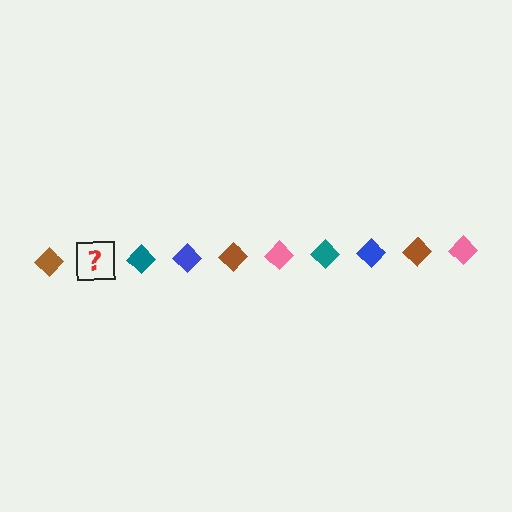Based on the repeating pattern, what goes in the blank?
The blank should be a pink diamond.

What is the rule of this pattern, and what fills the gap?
The rule is that the pattern cycles through brown, pink, teal, blue diamonds. The gap should be filled with a pink diamond.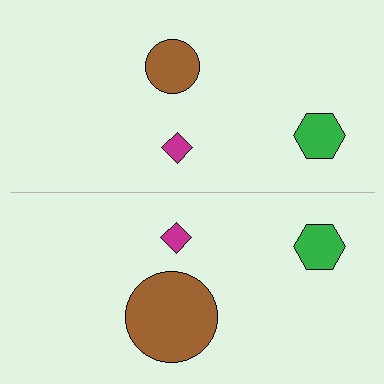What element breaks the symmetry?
The brown circle on the bottom side has a different size than its mirror counterpart.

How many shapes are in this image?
There are 6 shapes in this image.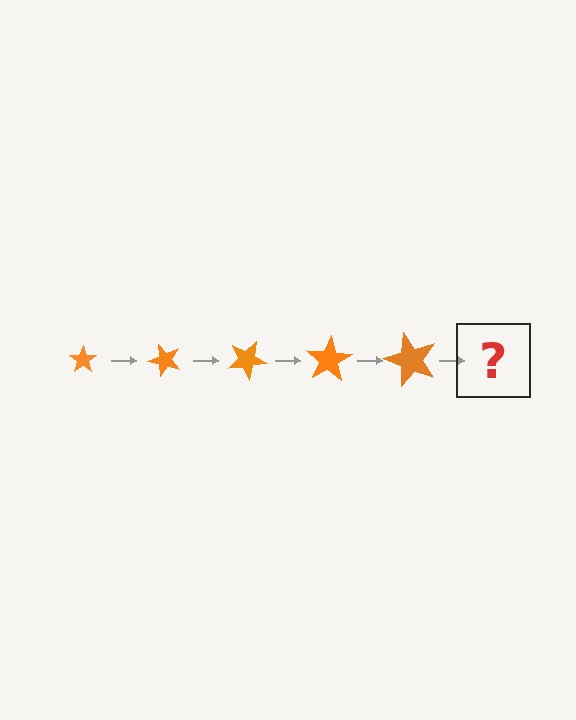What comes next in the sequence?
The next element should be a star, larger than the previous one and rotated 250 degrees from the start.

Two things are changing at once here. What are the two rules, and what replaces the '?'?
The two rules are that the star grows larger each step and it rotates 50 degrees each step. The '?' should be a star, larger than the previous one and rotated 250 degrees from the start.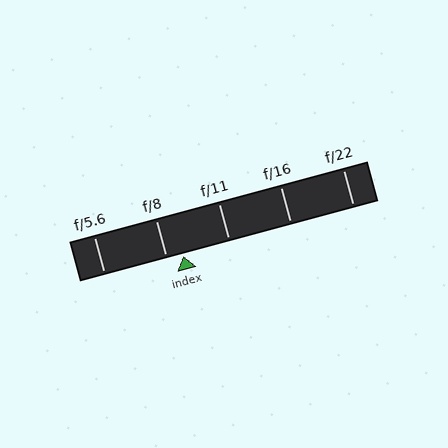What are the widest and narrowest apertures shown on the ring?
The widest aperture shown is f/5.6 and the narrowest is f/22.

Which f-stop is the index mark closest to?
The index mark is closest to f/8.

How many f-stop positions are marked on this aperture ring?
There are 5 f-stop positions marked.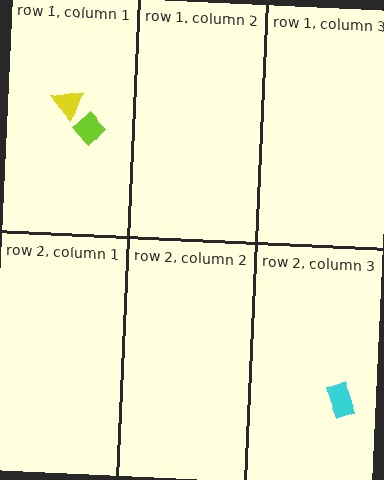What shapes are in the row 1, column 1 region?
The yellow triangle, the lime diamond.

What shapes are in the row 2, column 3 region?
The cyan rectangle.